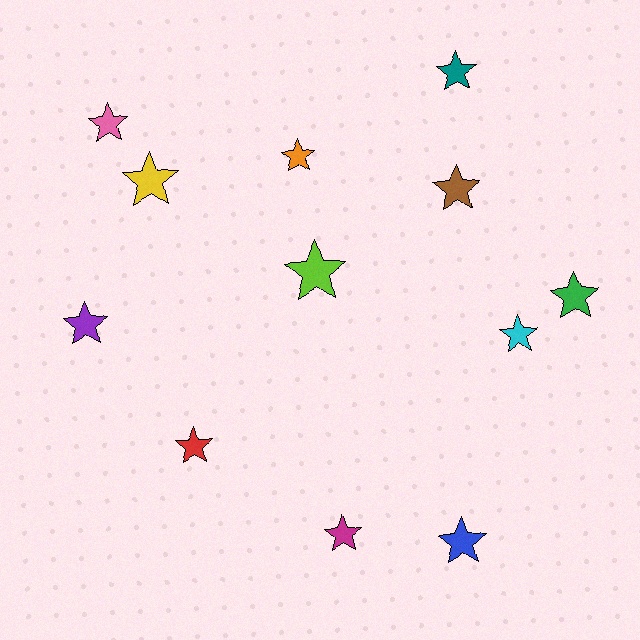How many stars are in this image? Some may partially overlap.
There are 12 stars.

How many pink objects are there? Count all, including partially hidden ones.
There is 1 pink object.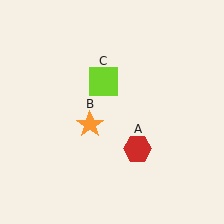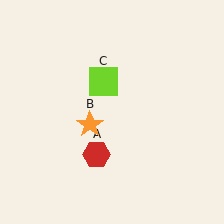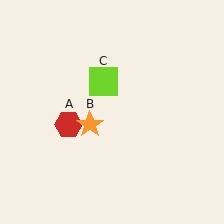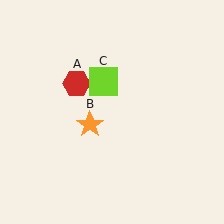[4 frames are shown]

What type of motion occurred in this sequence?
The red hexagon (object A) rotated clockwise around the center of the scene.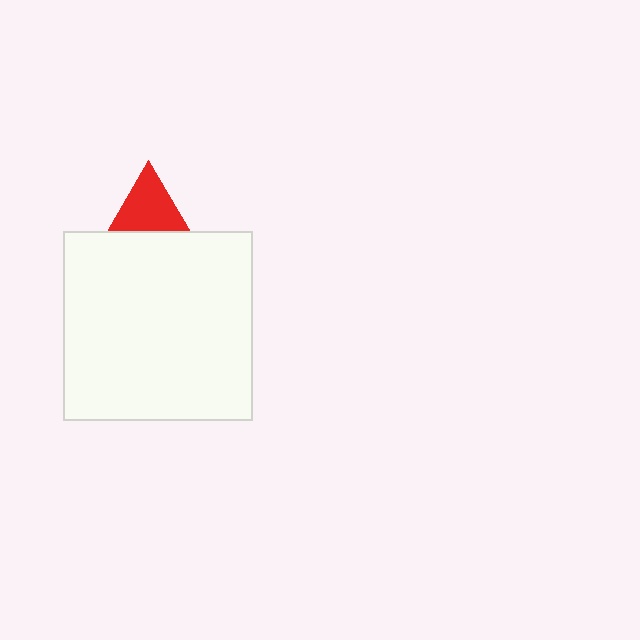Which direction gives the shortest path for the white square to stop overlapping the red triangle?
Moving down gives the shortest separation.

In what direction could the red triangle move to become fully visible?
The red triangle could move up. That would shift it out from behind the white square entirely.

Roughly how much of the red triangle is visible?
About half of it is visible (roughly 61%).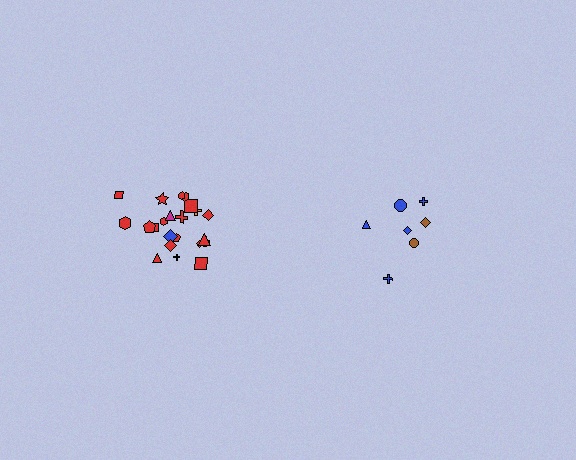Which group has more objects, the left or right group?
The left group.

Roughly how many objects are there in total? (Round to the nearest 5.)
Roughly 30 objects in total.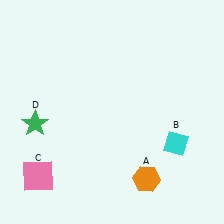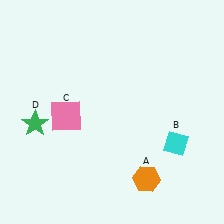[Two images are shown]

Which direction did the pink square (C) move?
The pink square (C) moved up.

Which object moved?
The pink square (C) moved up.